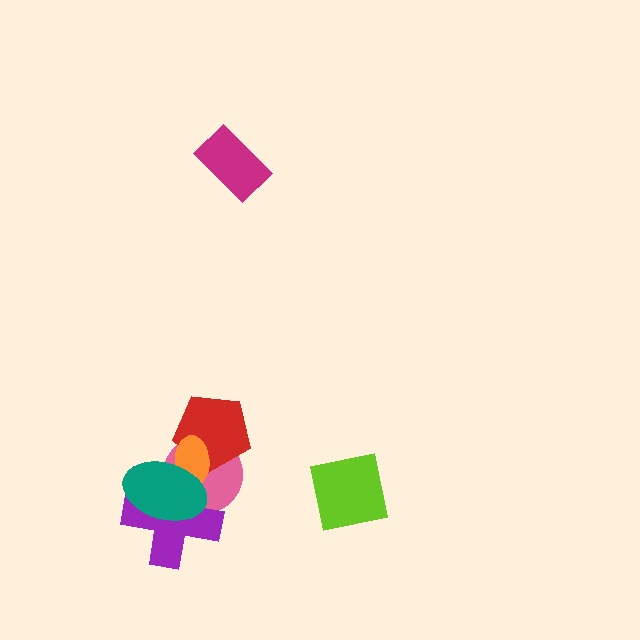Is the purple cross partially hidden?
Yes, it is partially covered by another shape.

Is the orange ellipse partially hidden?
Yes, it is partially covered by another shape.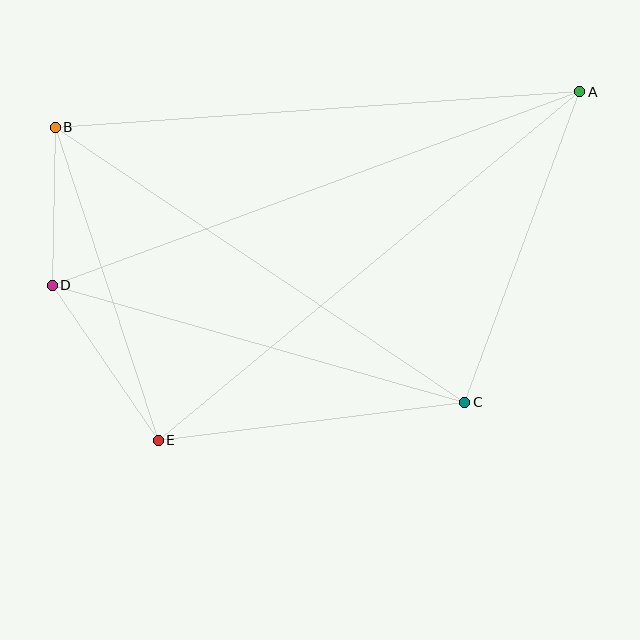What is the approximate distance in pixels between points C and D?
The distance between C and D is approximately 429 pixels.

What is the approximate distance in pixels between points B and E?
The distance between B and E is approximately 330 pixels.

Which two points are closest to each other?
Points B and D are closest to each other.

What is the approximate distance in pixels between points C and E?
The distance between C and E is approximately 309 pixels.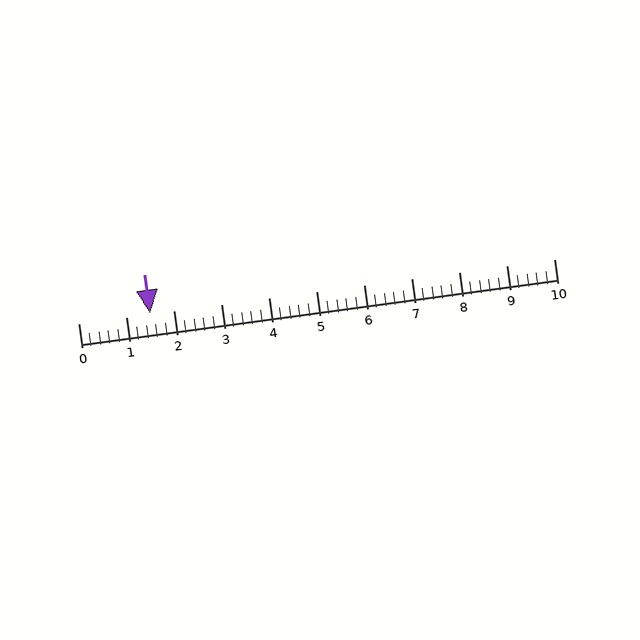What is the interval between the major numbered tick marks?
The major tick marks are spaced 1 units apart.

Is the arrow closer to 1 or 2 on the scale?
The arrow is closer to 2.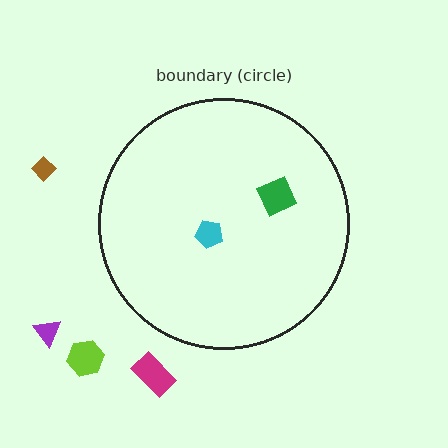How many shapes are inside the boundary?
2 inside, 4 outside.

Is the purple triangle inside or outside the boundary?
Outside.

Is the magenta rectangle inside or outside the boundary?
Outside.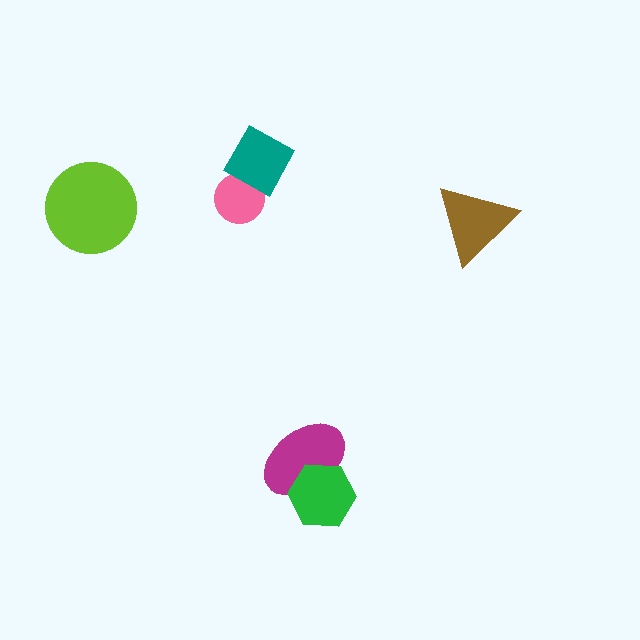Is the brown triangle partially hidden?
No, no other shape covers it.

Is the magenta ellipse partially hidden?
Yes, it is partially covered by another shape.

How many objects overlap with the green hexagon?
1 object overlaps with the green hexagon.